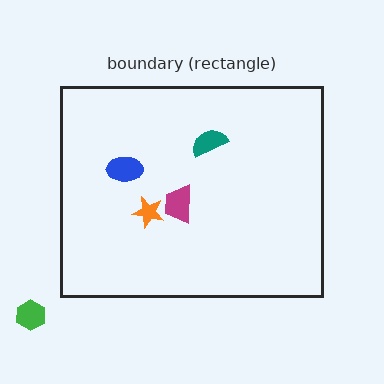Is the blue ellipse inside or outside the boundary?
Inside.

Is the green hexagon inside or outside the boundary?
Outside.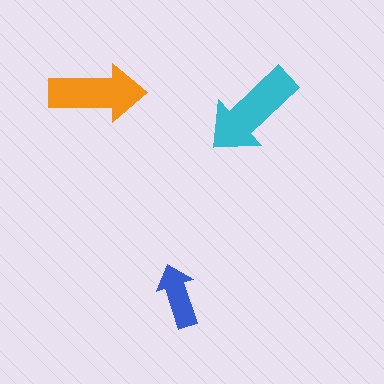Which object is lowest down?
The blue arrow is bottommost.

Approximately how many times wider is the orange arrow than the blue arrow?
About 1.5 times wider.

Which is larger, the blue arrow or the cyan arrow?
The cyan one.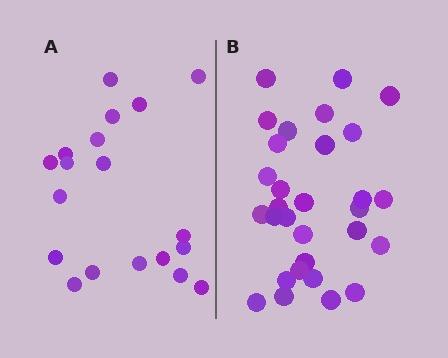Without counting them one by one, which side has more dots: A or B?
Region B (the right region) has more dots.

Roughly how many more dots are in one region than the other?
Region B has roughly 12 or so more dots than region A.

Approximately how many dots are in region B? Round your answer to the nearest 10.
About 30 dots.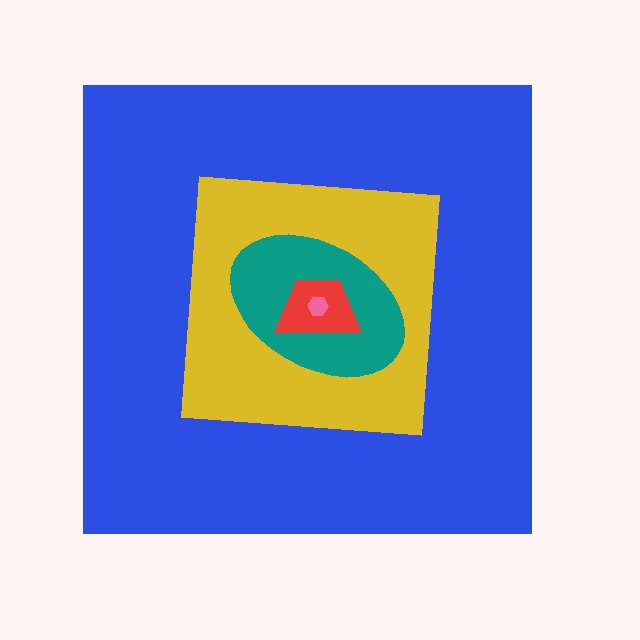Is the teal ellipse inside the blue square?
Yes.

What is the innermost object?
The pink hexagon.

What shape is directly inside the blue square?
The yellow square.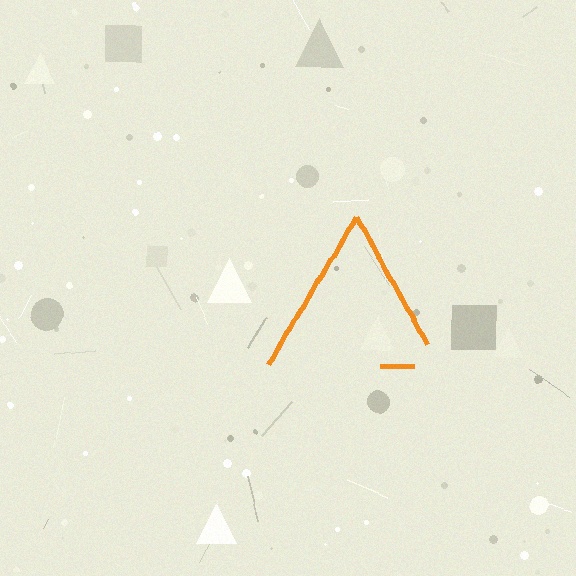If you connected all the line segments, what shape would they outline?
They would outline a triangle.